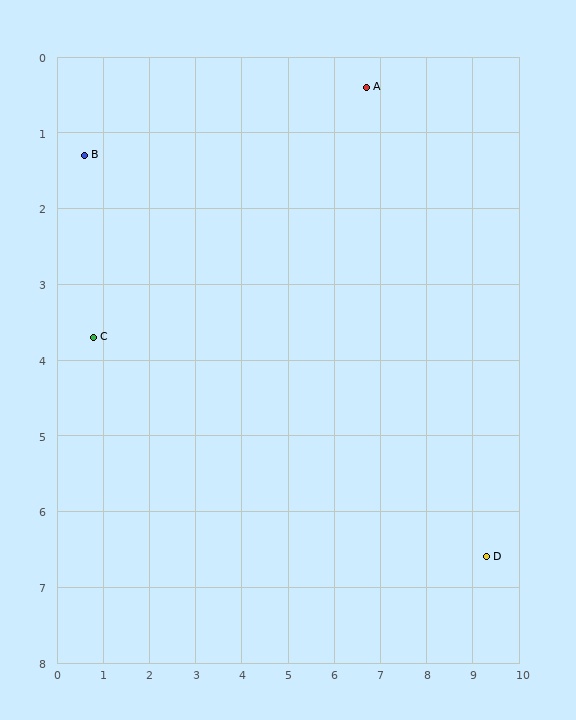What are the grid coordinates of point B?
Point B is at approximately (0.6, 1.3).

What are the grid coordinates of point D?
Point D is at approximately (9.3, 6.6).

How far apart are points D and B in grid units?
Points D and B are about 10.2 grid units apart.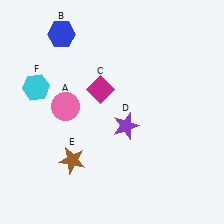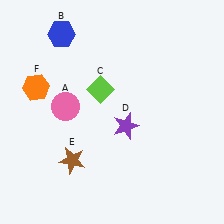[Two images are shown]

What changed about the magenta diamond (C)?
In Image 1, C is magenta. In Image 2, it changed to lime.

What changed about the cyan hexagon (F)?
In Image 1, F is cyan. In Image 2, it changed to orange.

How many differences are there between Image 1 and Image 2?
There are 2 differences between the two images.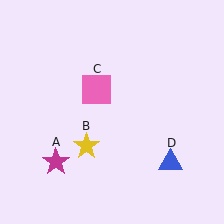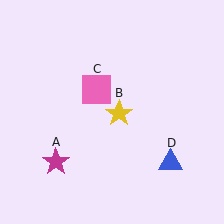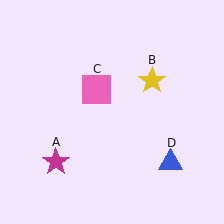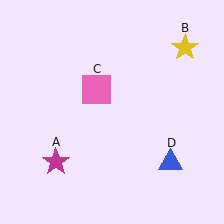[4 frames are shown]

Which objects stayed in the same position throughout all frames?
Magenta star (object A) and pink square (object C) and blue triangle (object D) remained stationary.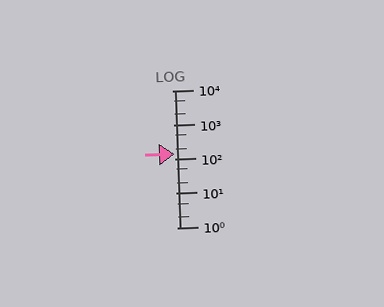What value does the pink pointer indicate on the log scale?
The pointer indicates approximately 140.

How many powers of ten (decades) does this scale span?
The scale spans 4 decades, from 1 to 10000.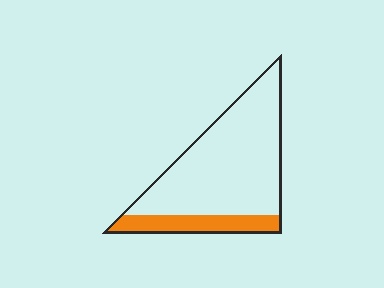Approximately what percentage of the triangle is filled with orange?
Approximately 20%.